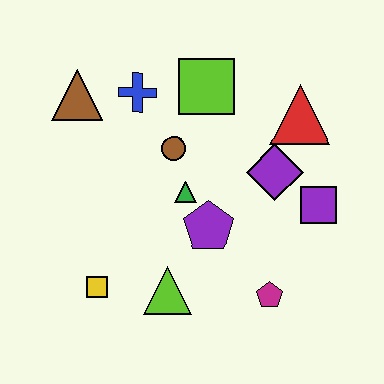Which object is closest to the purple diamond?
The purple square is closest to the purple diamond.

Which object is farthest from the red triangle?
The yellow square is farthest from the red triangle.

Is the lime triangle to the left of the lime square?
Yes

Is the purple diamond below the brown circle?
Yes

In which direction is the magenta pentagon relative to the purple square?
The magenta pentagon is below the purple square.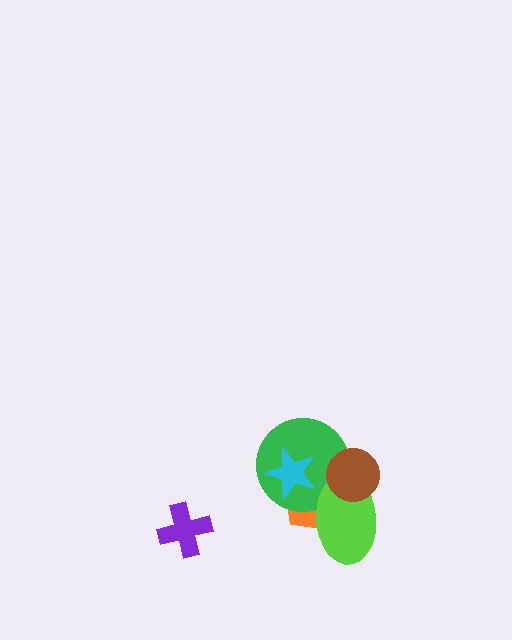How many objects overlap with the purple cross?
0 objects overlap with the purple cross.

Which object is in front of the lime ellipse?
The brown circle is in front of the lime ellipse.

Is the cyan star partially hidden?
No, no other shape covers it.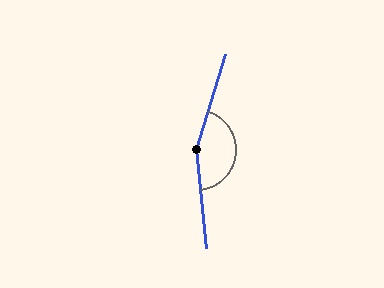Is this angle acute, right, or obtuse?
It is obtuse.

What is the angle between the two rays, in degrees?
Approximately 157 degrees.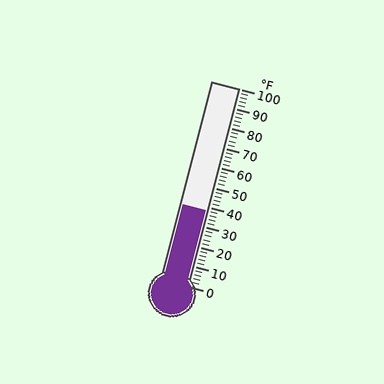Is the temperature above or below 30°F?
The temperature is above 30°F.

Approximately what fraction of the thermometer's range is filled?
The thermometer is filled to approximately 40% of its range.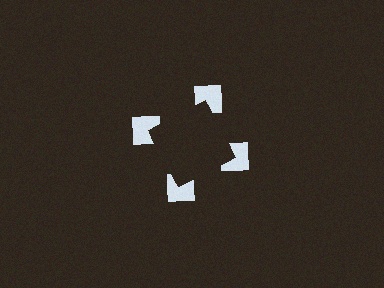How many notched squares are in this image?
There are 4 — one at each vertex of the illusory square.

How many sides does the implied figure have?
4 sides.